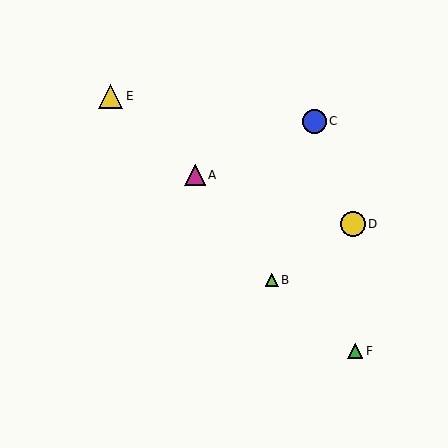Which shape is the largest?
The yellow circle (labeled D) is the largest.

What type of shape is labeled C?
Shape C is a blue circle.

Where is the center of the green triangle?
The center of the green triangle is at (355, 351).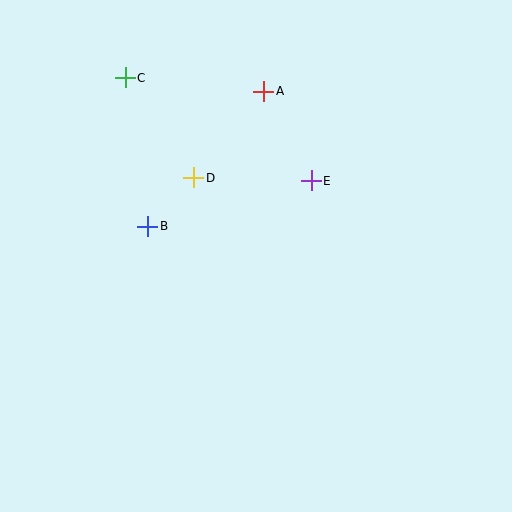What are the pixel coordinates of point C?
Point C is at (125, 78).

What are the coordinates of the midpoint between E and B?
The midpoint between E and B is at (229, 204).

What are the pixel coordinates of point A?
Point A is at (264, 91).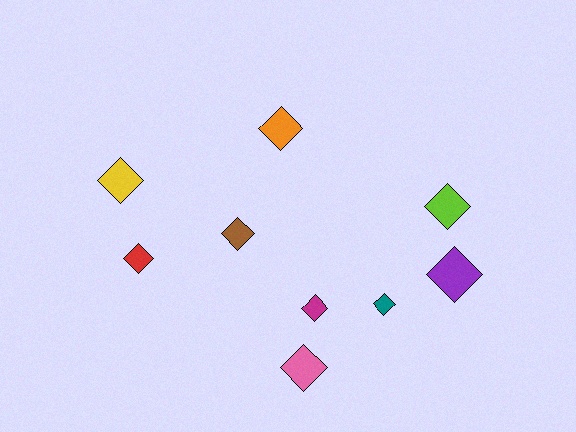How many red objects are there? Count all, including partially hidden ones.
There is 1 red object.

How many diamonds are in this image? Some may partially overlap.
There are 9 diamonds.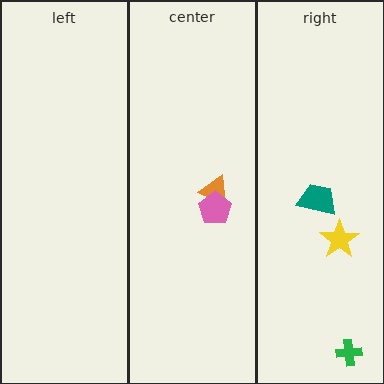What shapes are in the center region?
The orange triangle, the pink pentagon.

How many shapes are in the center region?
2.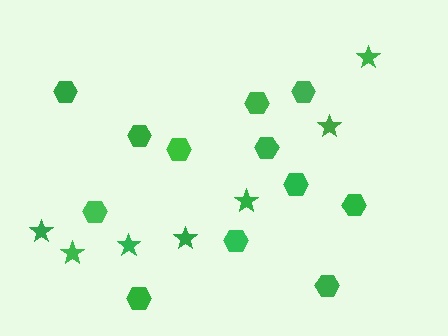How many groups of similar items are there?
There are 2 groups: one group of stars (7) and one group of hexagons (12).